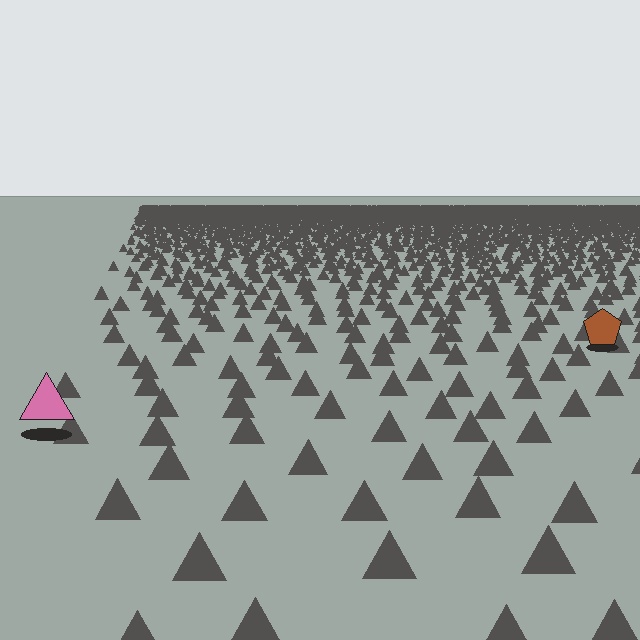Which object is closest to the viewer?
The pink triangle is closest. The texture marks near it are larger and more spread out.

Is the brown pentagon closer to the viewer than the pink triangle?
No. The pink triangle is closer — you can tell from the texture gradient: the ground texture is coarser near it.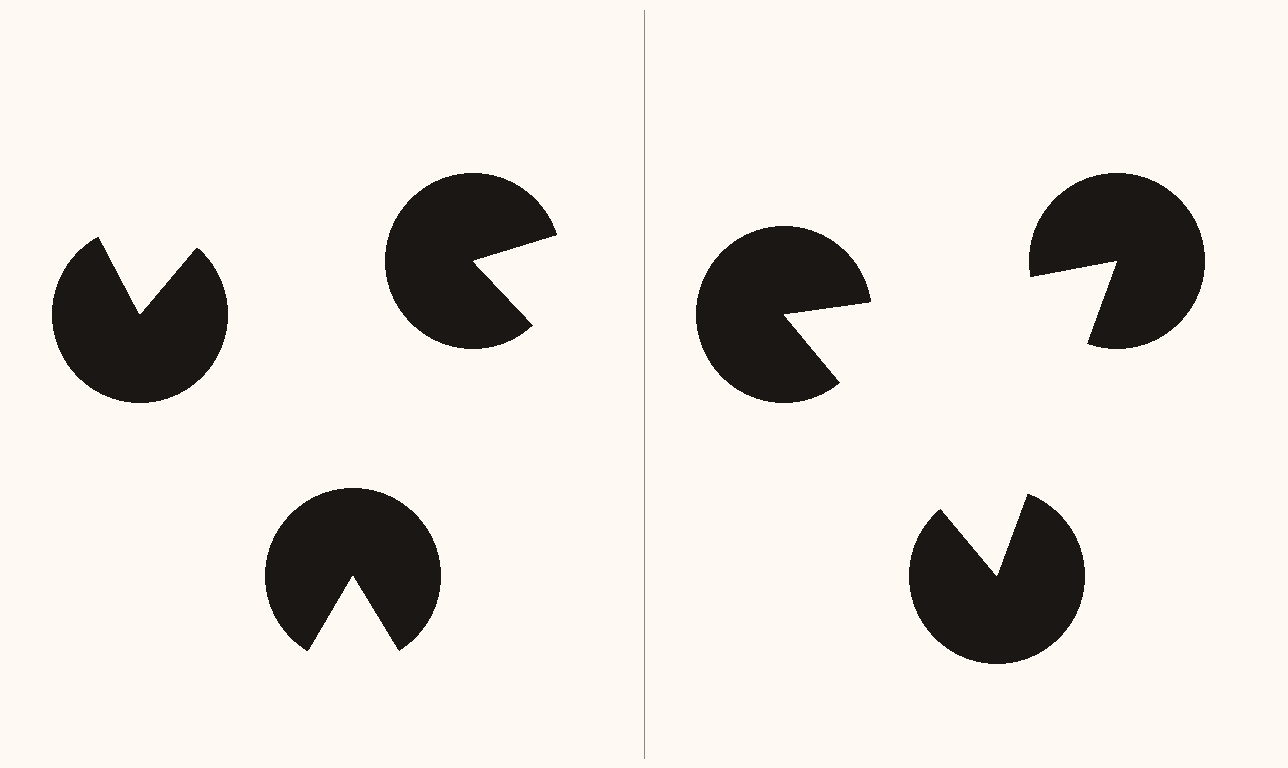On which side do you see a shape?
An illusory triangle appears on the right side. On the left side the wedge cuts are rotated, so no coherent shape forms.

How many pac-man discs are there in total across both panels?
6 — 3 on each side.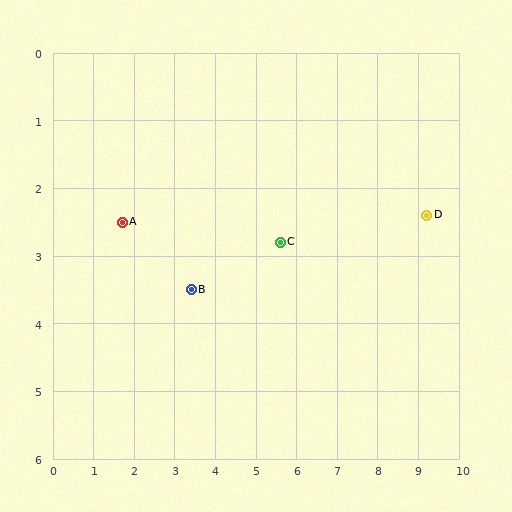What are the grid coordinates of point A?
Point A is at approximately (1.7, 2.5).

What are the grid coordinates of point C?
Point C is at approximately (5.6, 2.8).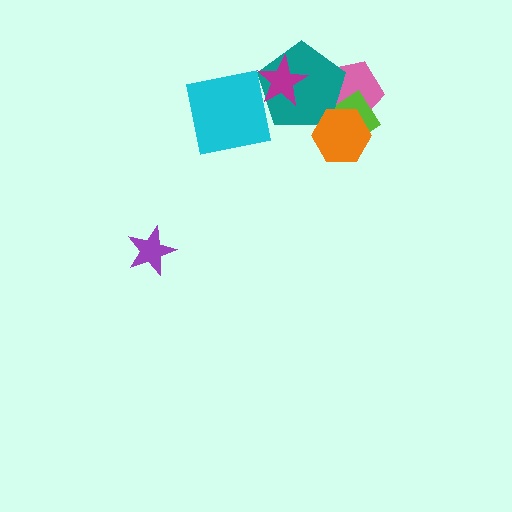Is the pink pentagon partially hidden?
Yes, it is partially covered by another shape.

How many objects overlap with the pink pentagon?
3 objects overlap with the pink pentagon.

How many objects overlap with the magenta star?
1 object overlaps with the magenta star.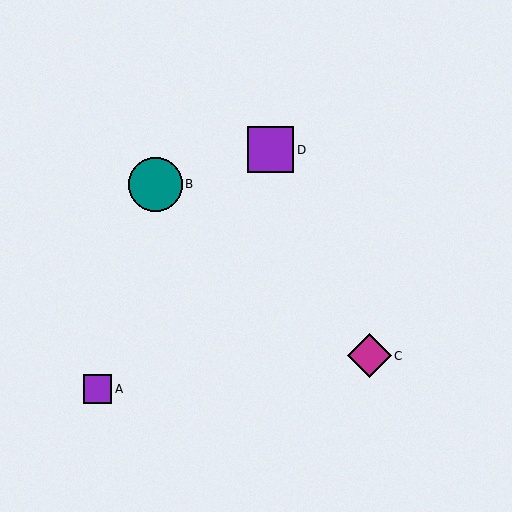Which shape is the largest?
The teal circle (labeled B) is the largest.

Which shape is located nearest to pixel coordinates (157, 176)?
The teal circle (labeled B) at (155, 184) is nearest to that location.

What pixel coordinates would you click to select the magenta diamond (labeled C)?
Click at (369, 356) to select the magenta diamond C.